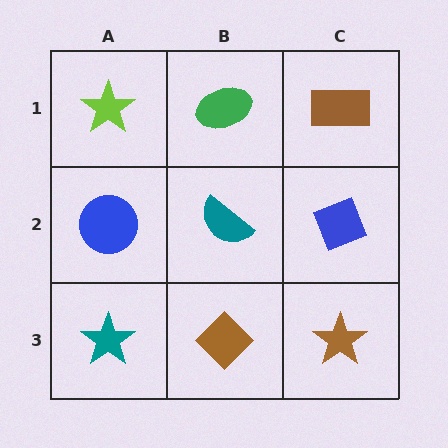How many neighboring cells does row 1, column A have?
2.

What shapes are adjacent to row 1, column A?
A blue circle (row 2, column A), a green ellipse (row 1, column B).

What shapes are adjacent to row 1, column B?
A teal semicircle (row 2, column B), a lime star (row 1, column A), a brown rectangle (row 1, column C).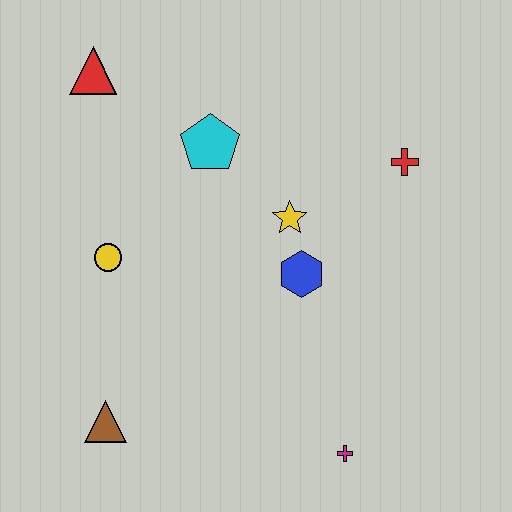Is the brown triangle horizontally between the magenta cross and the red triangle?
Yes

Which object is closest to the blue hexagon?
The yellow star is closest to the blue hexagon.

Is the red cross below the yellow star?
No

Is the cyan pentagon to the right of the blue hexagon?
No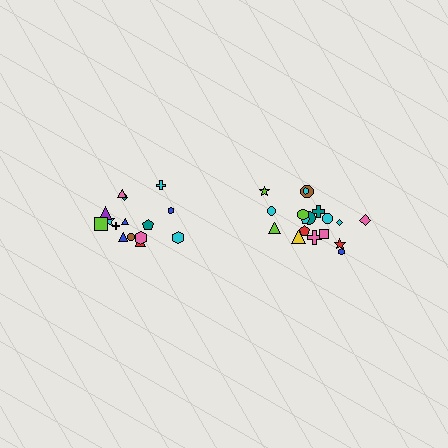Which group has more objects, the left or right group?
The right group.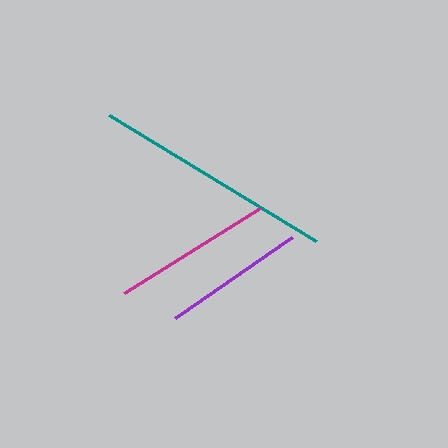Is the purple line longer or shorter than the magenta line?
The magenta line is longer than the purple line.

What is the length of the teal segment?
The teal segment is approximately 243 pixels long.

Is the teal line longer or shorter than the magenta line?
The teal line is longer than the magenta line.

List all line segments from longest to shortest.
From longest to shortest: teal, magenta, purple.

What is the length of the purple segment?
The purple segment is approximately 143 pixels long.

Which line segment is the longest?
The teal line is the longest at approximately 243 pixels.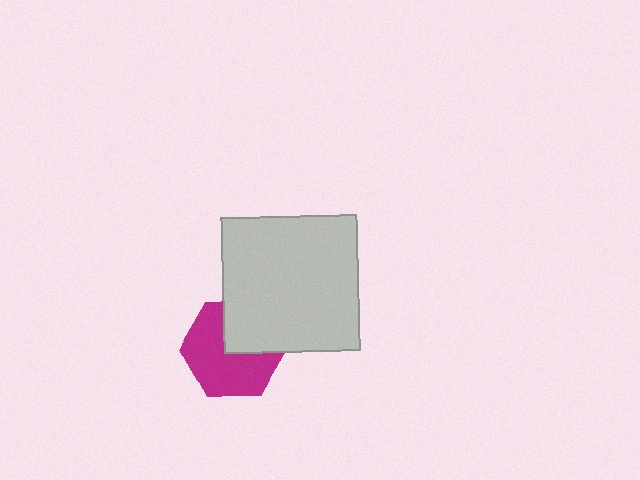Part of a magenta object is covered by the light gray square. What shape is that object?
It is a hexagon.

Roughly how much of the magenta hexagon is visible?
Most of it is visible (roughly 65%).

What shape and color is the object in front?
The object in front is a light gray square.